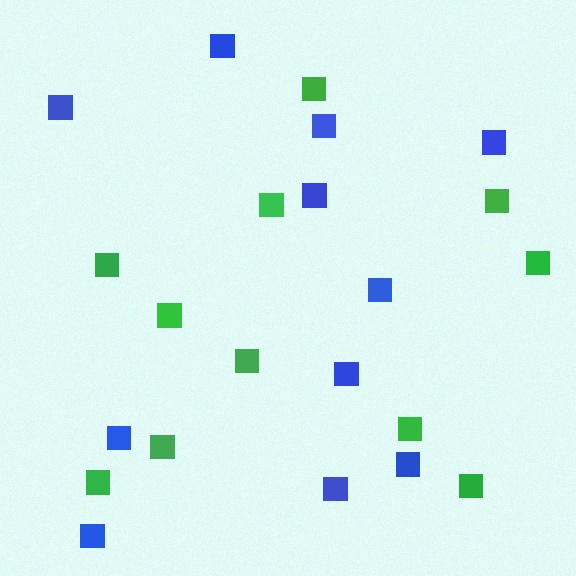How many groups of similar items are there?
There are 2 groups: one group of green squares (11) and one group of blue squares (11).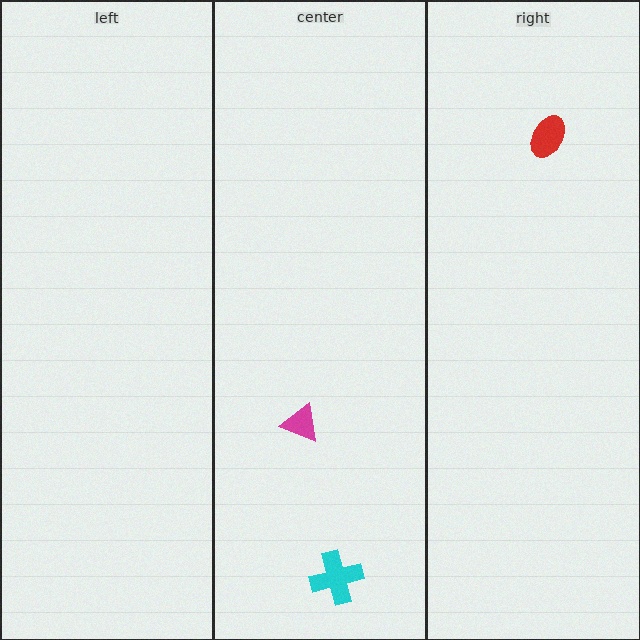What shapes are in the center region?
The magenta triangle, the cyan cross.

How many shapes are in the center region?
2.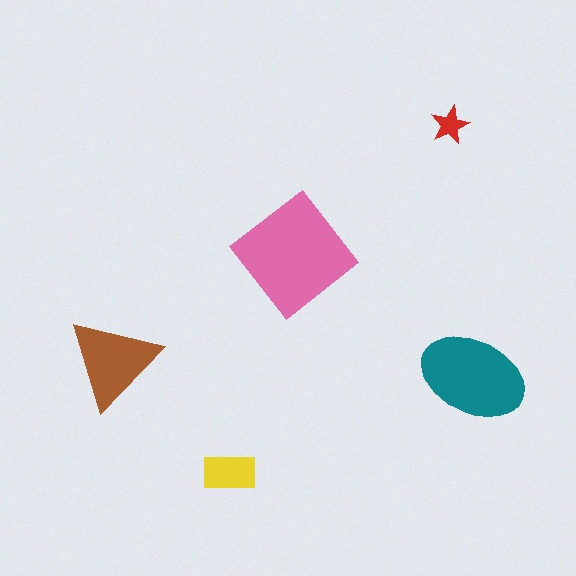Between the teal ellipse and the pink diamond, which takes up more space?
The pink diamond.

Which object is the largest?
The pink diamond.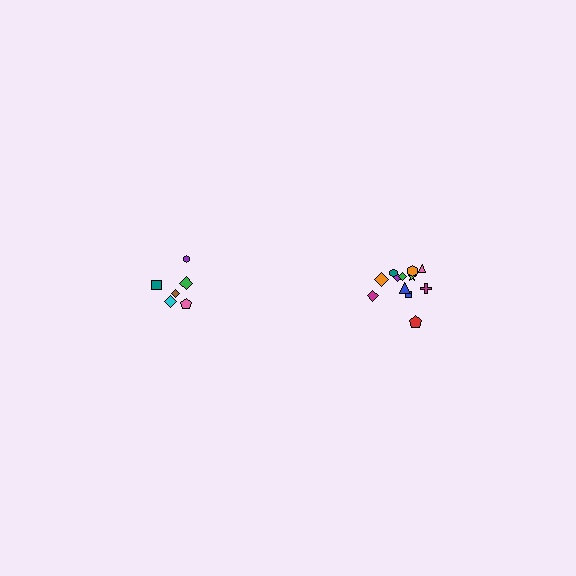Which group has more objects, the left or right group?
The right group.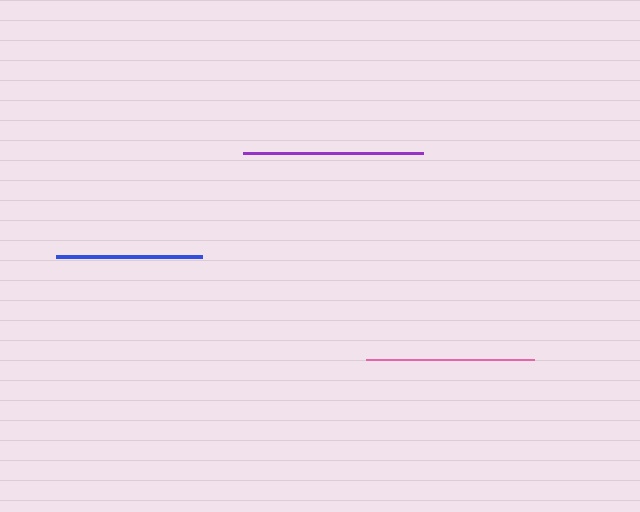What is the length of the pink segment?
The pink segment is approximately 168 pixels long.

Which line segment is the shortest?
The blue line is the shortest at approximately 145 pixels.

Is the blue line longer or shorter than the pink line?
The pink line is longer than the blue line.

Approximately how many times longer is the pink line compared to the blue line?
The pink line is approximately 1.2 times the length of the blue line.